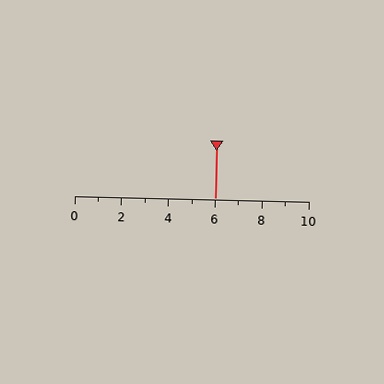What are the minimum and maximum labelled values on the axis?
The axis runs from 0 to 10.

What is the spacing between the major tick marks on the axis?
The major ticks are spaced 2 apart.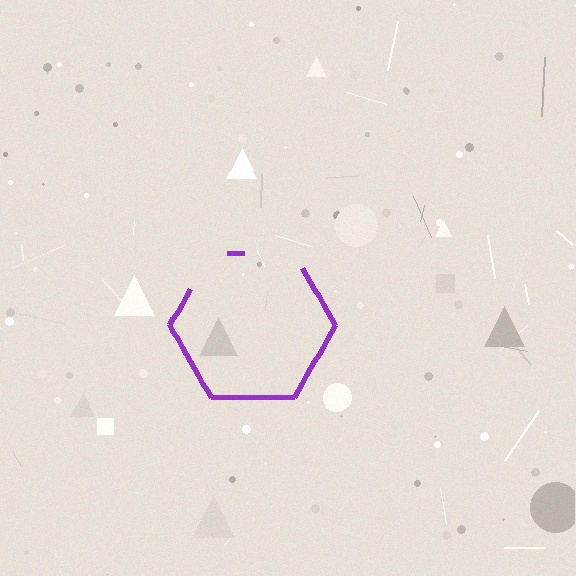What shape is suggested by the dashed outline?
The dashed outline suggests a hexagon.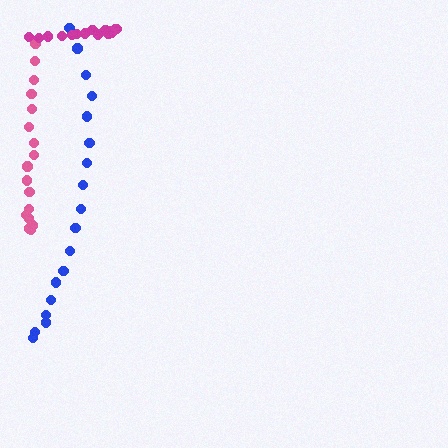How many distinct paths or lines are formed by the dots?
There are 3 distinct paths.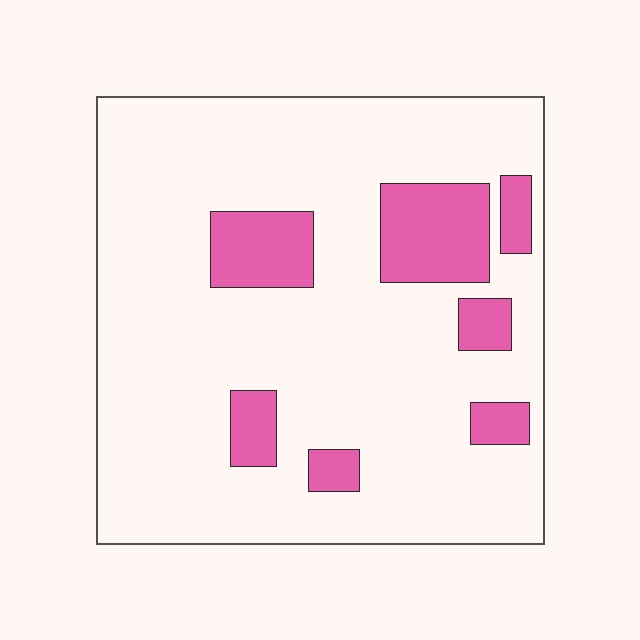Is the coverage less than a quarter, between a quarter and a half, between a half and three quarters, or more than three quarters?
Less than a quarter.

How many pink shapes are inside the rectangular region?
7.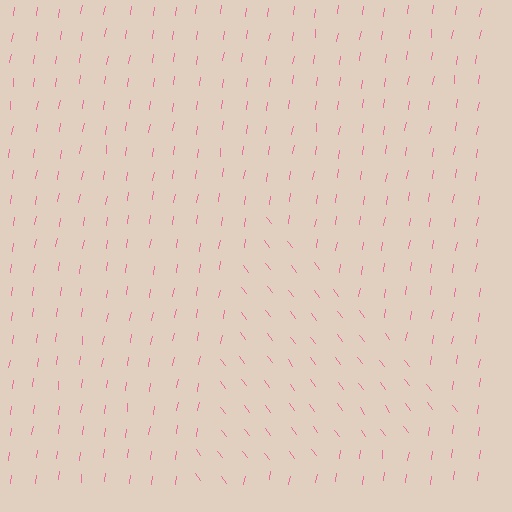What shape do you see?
I see a triangle.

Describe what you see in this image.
The image is filled with small pink line segments. A triangle region in the image has lines oriented differently from the surrounding lines, creating a visible texture boundary.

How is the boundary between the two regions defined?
The boundary is defined purely by a change in line orientation (approximately 45 degrees difference). All lines are the same color and thickness.